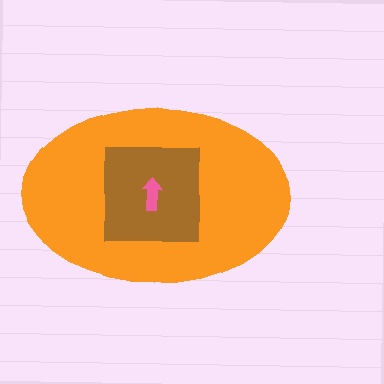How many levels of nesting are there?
3.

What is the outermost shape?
The orange ellipse.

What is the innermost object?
The pink arrow.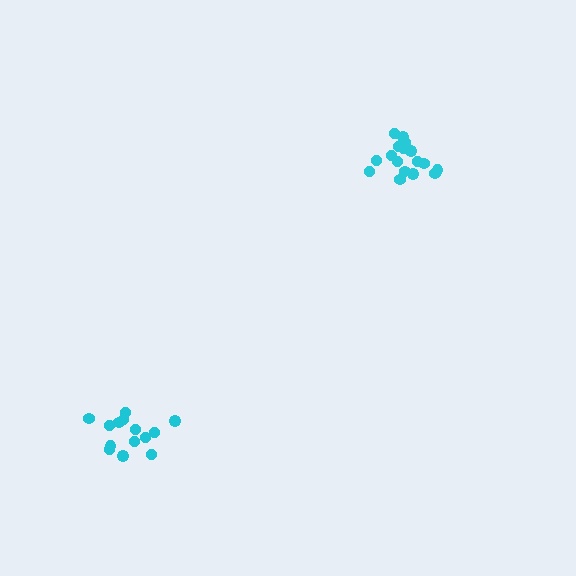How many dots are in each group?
Group 1: 18 dots, Group 2: 14 dots (32 total).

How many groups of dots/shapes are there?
There are 2 groups.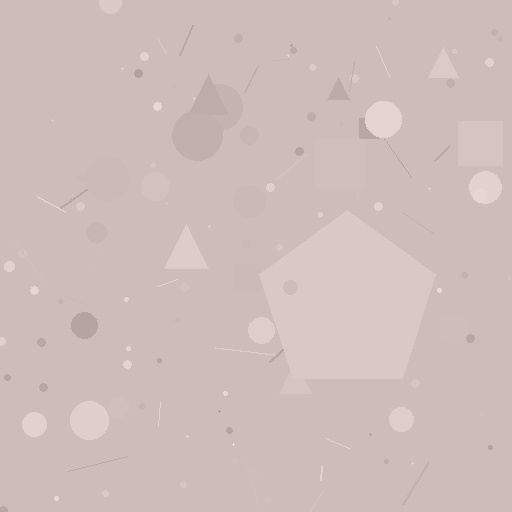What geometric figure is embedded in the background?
A pentagon is embedded in the background.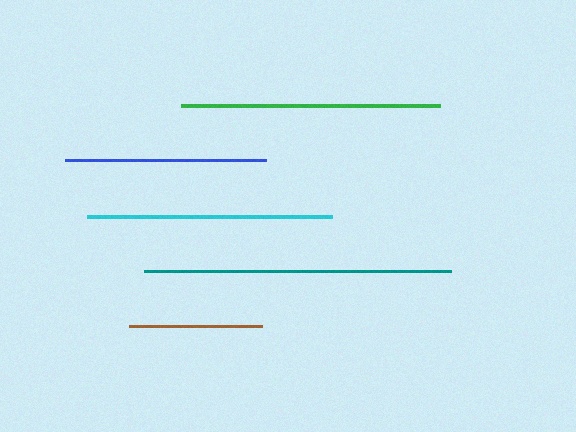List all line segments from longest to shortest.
From longest to shortest: teal, green, cyan, blue, brown.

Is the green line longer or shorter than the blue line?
The green line is longer than the blue line.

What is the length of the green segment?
The green segment is approximately 258 pixels long.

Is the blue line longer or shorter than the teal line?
The teal line is longer than the blue line.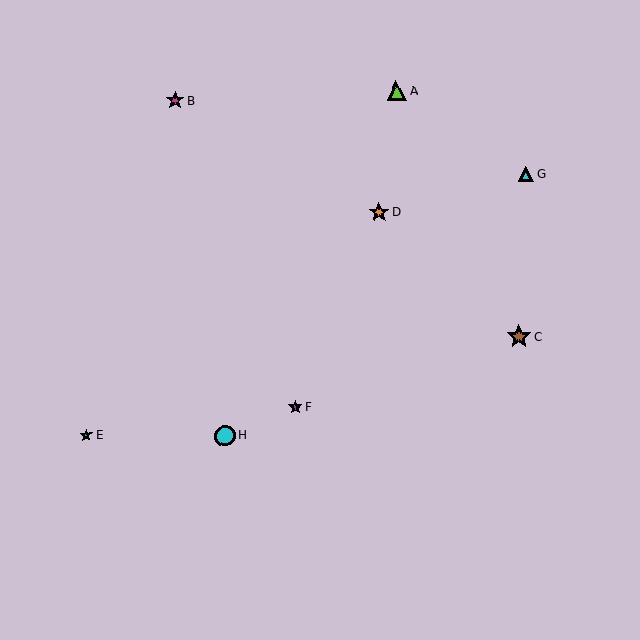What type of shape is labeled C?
Shape C is a brown star.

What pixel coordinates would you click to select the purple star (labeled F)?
Click at (296, 407) to select the purple star F.